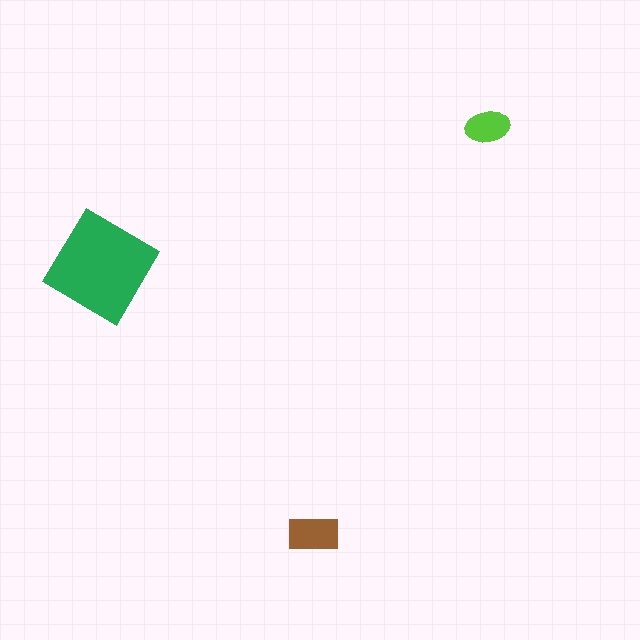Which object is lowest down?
The brown rectangle is bottommost.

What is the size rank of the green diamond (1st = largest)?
1st.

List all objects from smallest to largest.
The lime ellipse, the brown rectangle, the green diamond.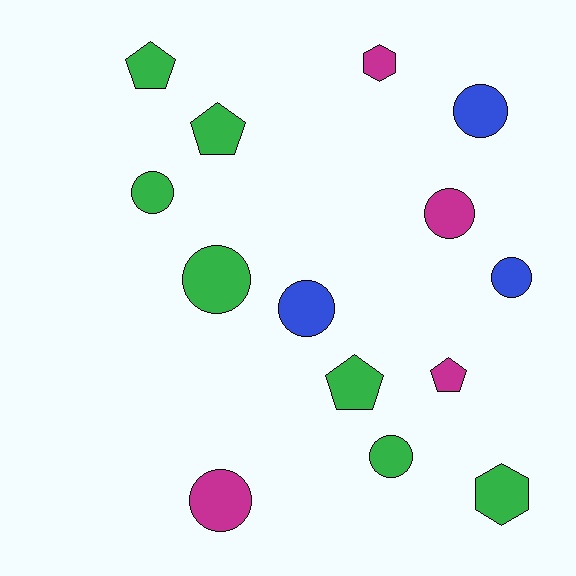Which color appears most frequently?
Green, with 7 objects.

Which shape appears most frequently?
Circle, with 8 objects.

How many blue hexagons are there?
There are no blue hexagons.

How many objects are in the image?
There are 14 objects.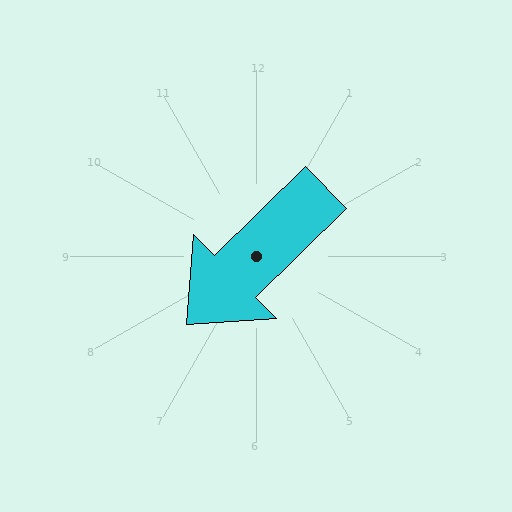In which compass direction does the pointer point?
Southwest.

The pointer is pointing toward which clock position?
Roughly 8 o'clock.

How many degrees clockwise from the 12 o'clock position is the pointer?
Approximately 226 degrees.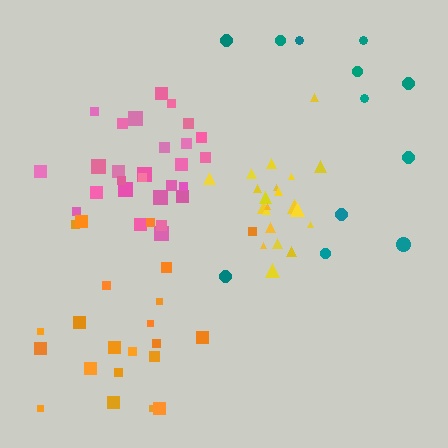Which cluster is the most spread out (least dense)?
Teal.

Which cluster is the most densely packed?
Yellow.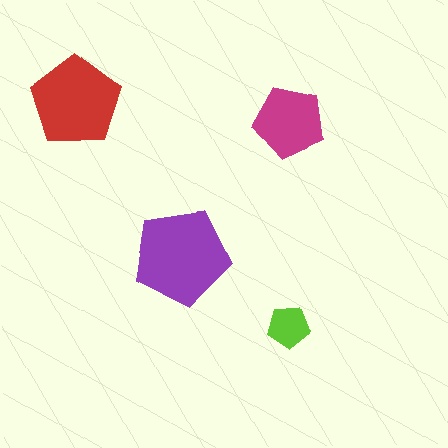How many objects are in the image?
There are 4 objects in the image.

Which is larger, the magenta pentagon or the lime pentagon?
The magenta one.